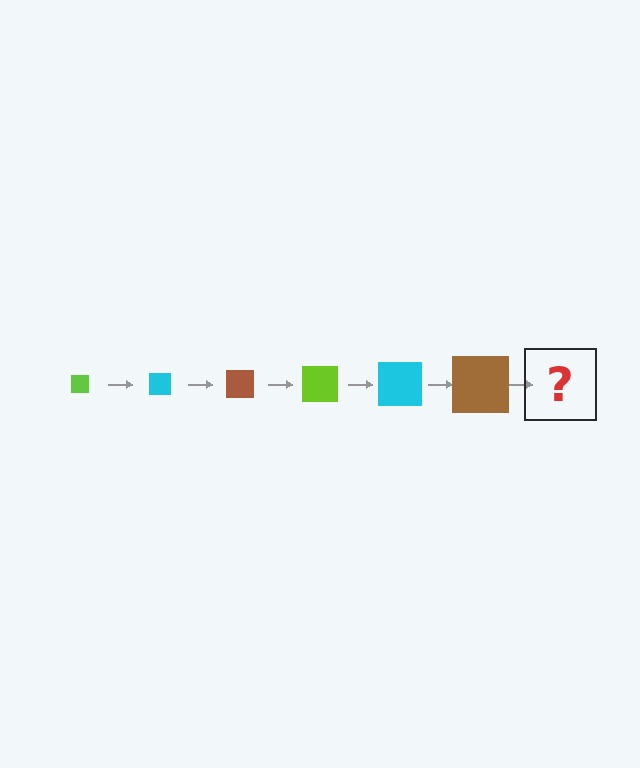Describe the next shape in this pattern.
It should be a lime square, larger than the previous one.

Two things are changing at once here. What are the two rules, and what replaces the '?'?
The two rules are that the square grows larger each step and the color cycles through lime, cyan, and brown. The '?' should be a lime square, larger than the previous one.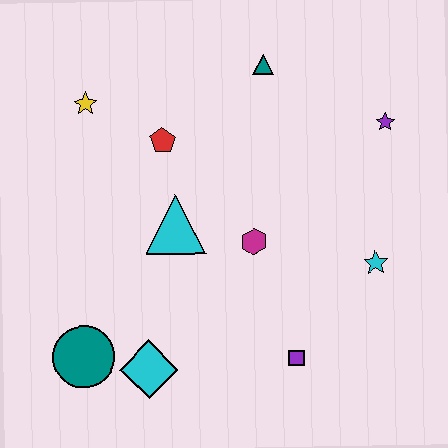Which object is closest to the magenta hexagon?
The cyan triangle is closest to the magenta hexagon.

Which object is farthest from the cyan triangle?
The purple star is farthest from the cyan triangle.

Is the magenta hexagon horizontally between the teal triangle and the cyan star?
No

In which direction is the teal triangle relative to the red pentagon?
The teal triangle is to the right of the red pentagon.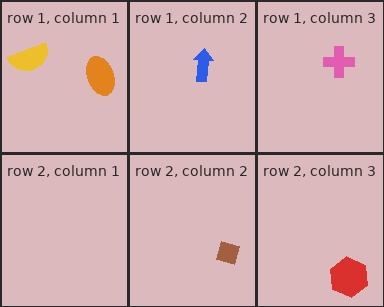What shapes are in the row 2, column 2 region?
The brown diamond.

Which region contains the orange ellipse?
The row 1, column 1 region.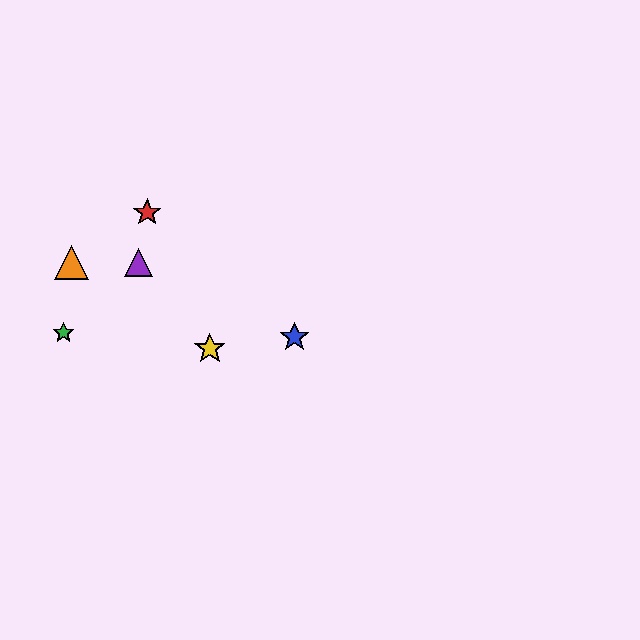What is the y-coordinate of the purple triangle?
The purple triangle is at y≈263.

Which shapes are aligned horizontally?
The purple triangle, the orange triangle are aligned horizontally.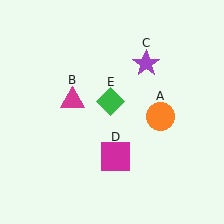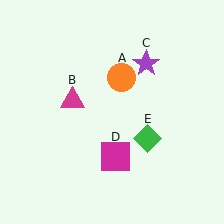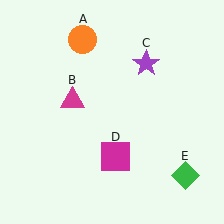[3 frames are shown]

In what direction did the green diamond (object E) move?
The green diamond (object E) moved down and to the right.